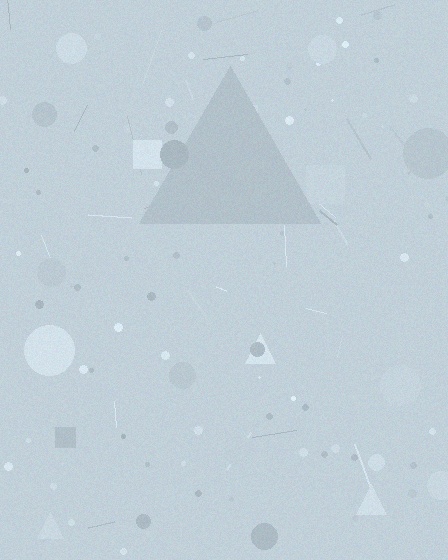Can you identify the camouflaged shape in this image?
The camouflaged shape is a triangle.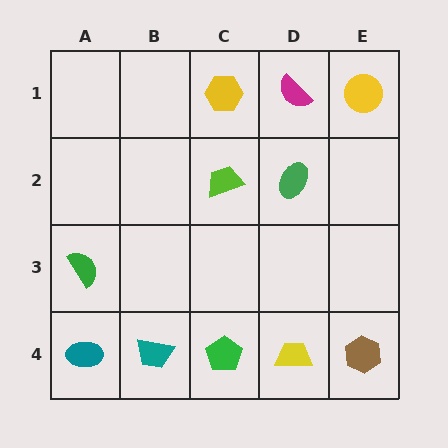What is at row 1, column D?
A magenta semicircle.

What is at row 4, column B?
A teal trapezoid.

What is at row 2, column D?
A green ellipse.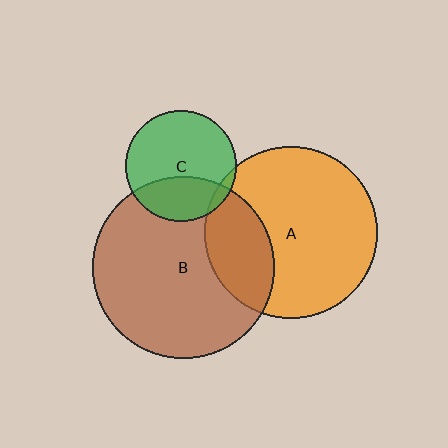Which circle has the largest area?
Circle B (brown).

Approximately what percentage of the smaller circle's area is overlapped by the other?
Approximately 5%.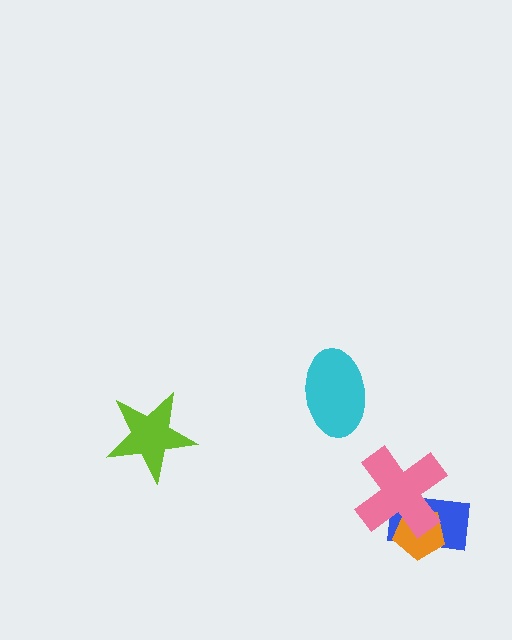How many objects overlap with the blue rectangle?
2 objects overlap with the blue rectangle.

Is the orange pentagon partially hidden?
Yes, it is partially covered by another shape.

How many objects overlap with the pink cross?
2 objects overlap with the pink cross.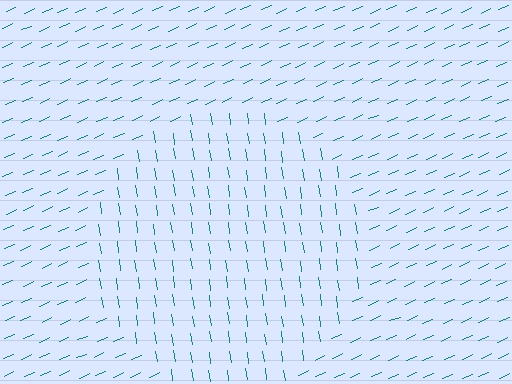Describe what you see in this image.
The image is filled with small teal line segments. A circle region in the image has lines oriented differently from the surrounding lines, creating a visible texture boundary.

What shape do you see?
I see a circle.